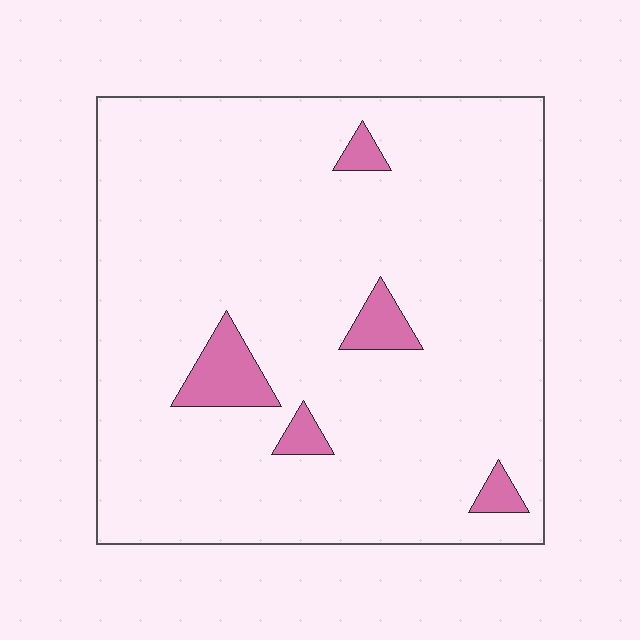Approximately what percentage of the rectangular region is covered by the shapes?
Approximately 5%.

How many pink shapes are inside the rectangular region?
5.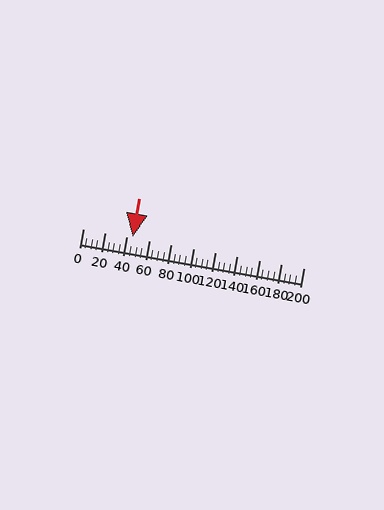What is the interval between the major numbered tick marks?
The major tick marks are spaced 20 units apart.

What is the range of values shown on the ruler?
The ruler shows values from 0 to 200.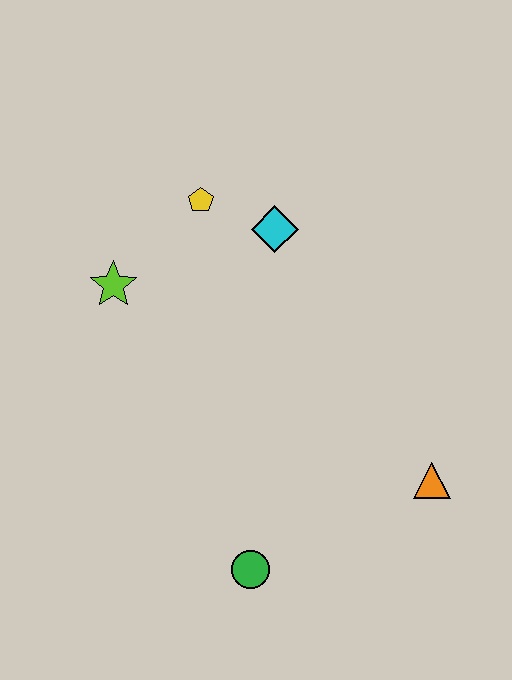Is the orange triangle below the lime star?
Yes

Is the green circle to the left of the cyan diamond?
Yes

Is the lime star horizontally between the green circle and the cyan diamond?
No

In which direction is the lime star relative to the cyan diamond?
The lime star is to the left of the cyan diamond.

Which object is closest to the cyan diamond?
The yellow pentagon is closest to the cyan diamond.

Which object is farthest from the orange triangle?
The lime star is farthest from the orange triangle.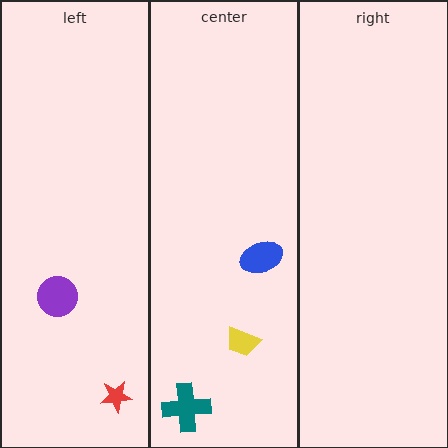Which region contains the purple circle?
The left region.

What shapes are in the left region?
The red star, the purple circle.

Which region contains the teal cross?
The center region.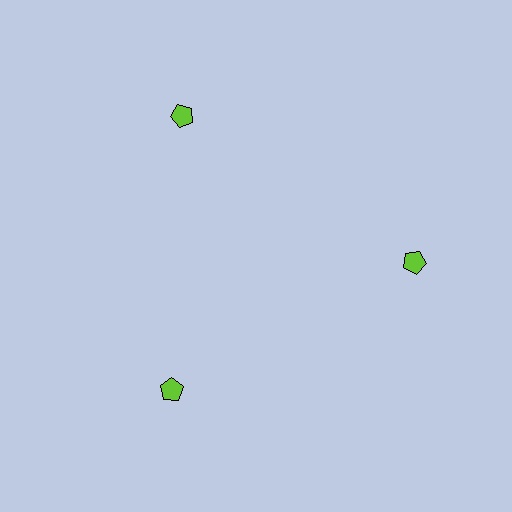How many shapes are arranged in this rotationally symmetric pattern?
There are 3 shapes, arranged in 3 groups of 1.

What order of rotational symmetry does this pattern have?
This pattern has 3-fold rotational symmetry.